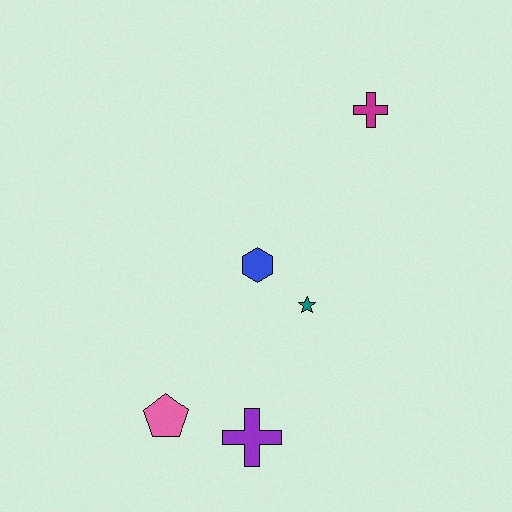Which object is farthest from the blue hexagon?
The magenta cross is farthest from the blue hexagon.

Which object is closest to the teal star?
The blue hexagon is closest to the teal star.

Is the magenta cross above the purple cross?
Yes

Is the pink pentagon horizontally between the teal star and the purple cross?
No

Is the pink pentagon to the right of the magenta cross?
No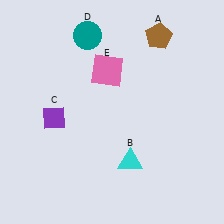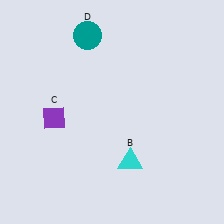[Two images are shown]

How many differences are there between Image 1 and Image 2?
There are 2 differences between the two images.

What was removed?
The brown pentagon (A), the pink square (E) were removed in Image 2.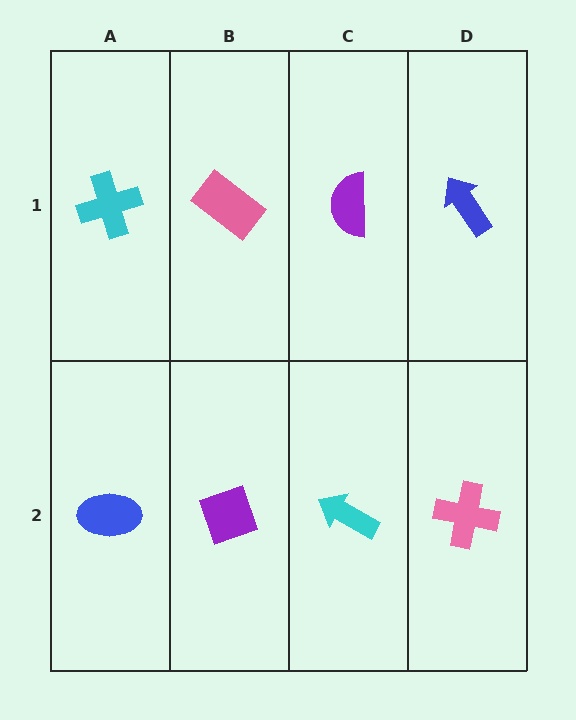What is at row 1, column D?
A blue arrow.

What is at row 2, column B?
A purple diamond.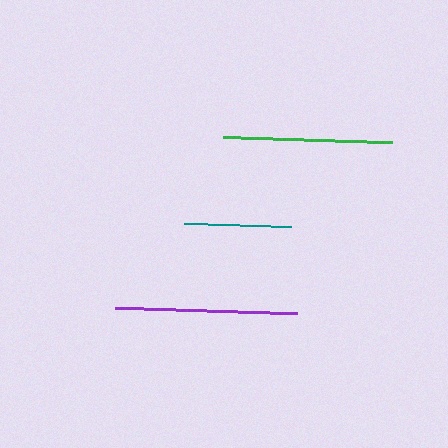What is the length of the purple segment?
The purple segment is approximately 181 pixels long.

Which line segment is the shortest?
The teal line is the shortest at approximately 107 pixels.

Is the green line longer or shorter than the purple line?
The purple line is longer than the green line.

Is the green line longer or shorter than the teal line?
The green line is longer than the teal line.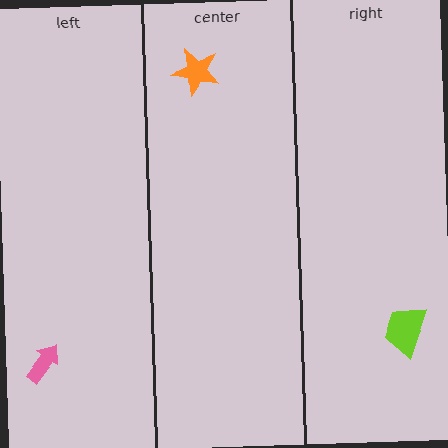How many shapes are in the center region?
1.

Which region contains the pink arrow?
The left region.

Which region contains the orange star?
The center region.